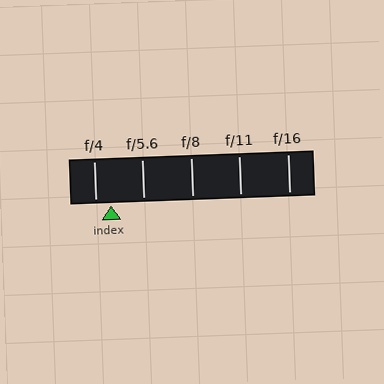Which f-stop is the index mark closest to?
The index mark is closest to f/4.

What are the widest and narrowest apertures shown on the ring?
The widest aperture shown is f/4 and the narrowest is f/16.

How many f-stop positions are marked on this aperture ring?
There are 5 f-stop positions marked.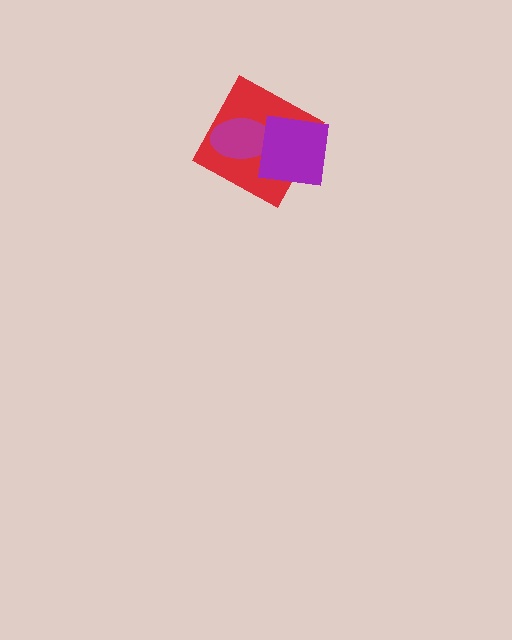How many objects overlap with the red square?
2 objects overlap with the red square.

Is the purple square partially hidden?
No, no other shape covers it.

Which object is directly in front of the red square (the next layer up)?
The magenta ellipse is directly in front of the red square.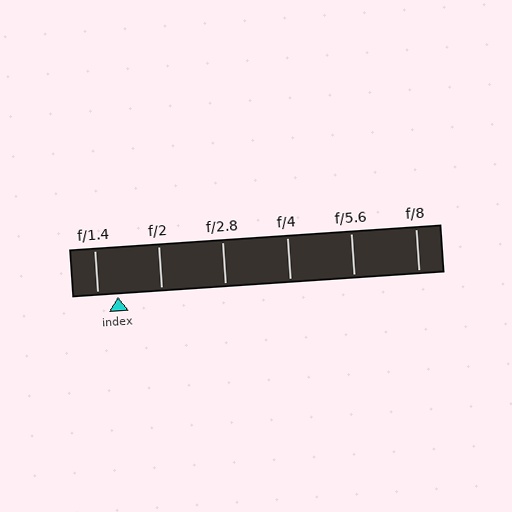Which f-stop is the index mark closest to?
The index mark is closest to f/1.4.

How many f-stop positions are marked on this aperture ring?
There are 6 f-stop positions marked.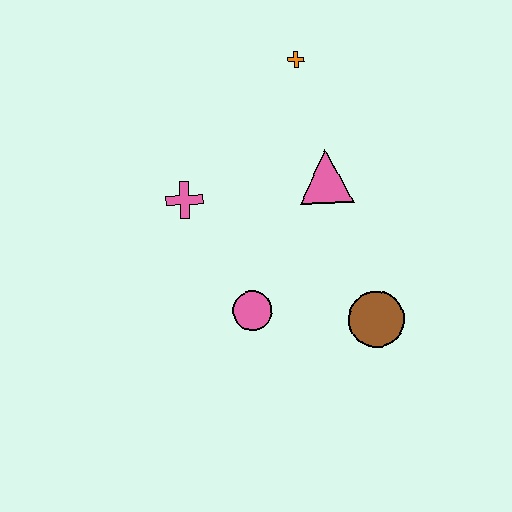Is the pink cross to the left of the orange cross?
Yes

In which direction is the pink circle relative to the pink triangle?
The pink circle is below the pink triangle.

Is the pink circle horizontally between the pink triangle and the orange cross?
No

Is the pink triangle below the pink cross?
No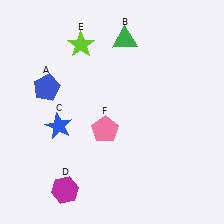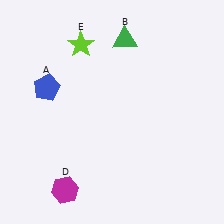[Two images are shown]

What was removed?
The pink pentagon (F), the blue star (C) were removed in Image 2.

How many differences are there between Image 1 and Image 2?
There are 2 differences between the two images.